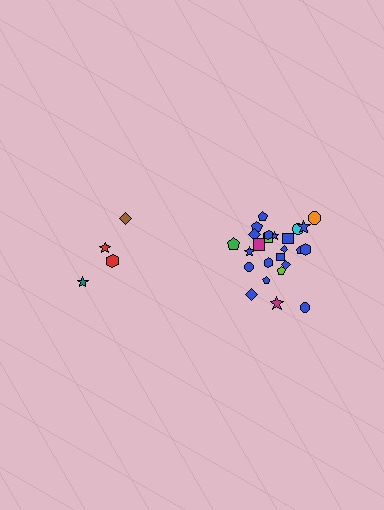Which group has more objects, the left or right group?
The right group.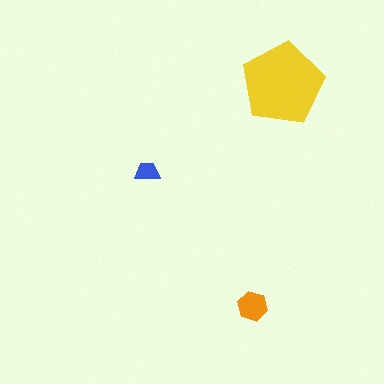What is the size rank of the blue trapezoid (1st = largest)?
3rd.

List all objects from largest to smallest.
The yellow pentagon, the orange hexagon, the blue trapezoid.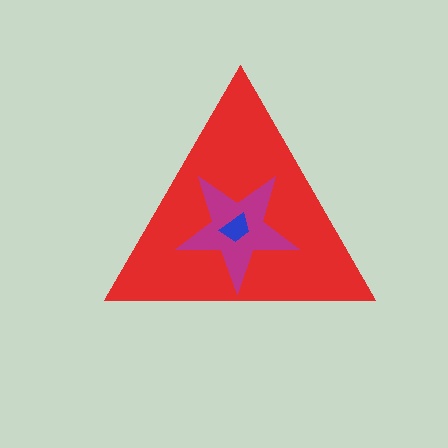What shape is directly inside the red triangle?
The magenta star.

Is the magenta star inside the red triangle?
Yes.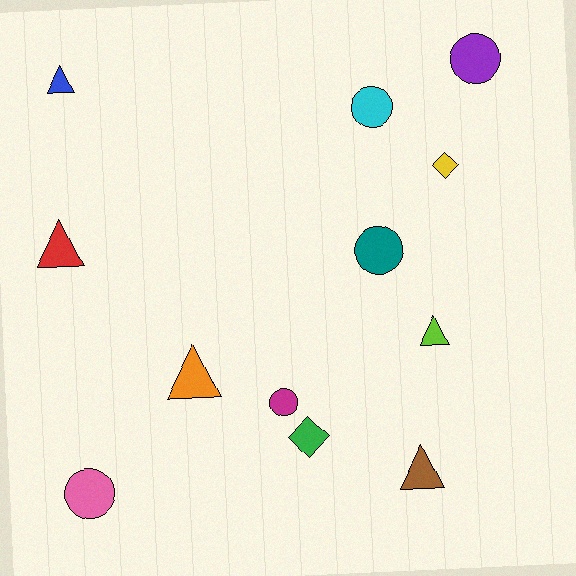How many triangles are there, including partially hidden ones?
There are 5 triangles.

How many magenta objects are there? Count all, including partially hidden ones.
There is 1 magenta object.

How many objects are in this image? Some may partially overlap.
There are 12 objects.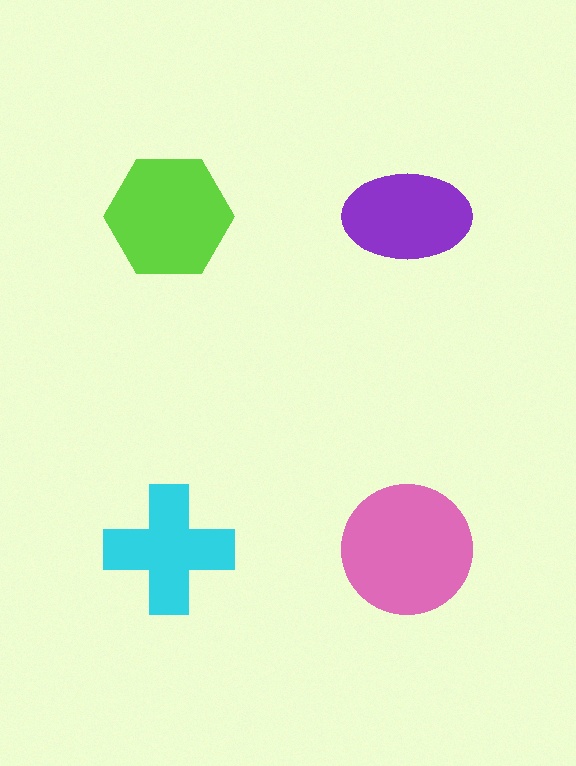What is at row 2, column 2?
A pink circle.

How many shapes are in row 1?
2 shapes.